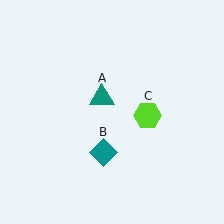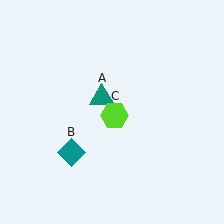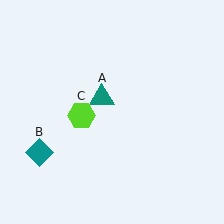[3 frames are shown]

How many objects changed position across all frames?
2 objects changed position: teal diamond (object B), lime hexagon (object C).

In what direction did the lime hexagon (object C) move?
The lime hexagon (object C) moved left.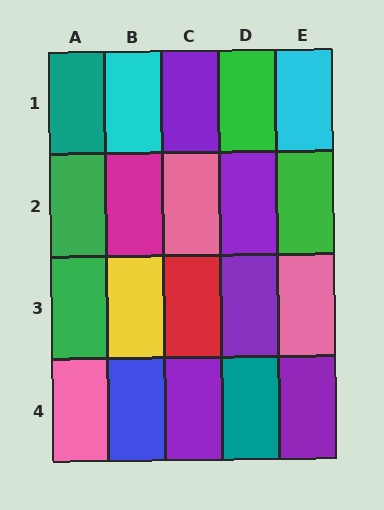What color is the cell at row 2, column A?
Green.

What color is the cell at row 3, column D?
Purple.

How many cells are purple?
5 cells are purple.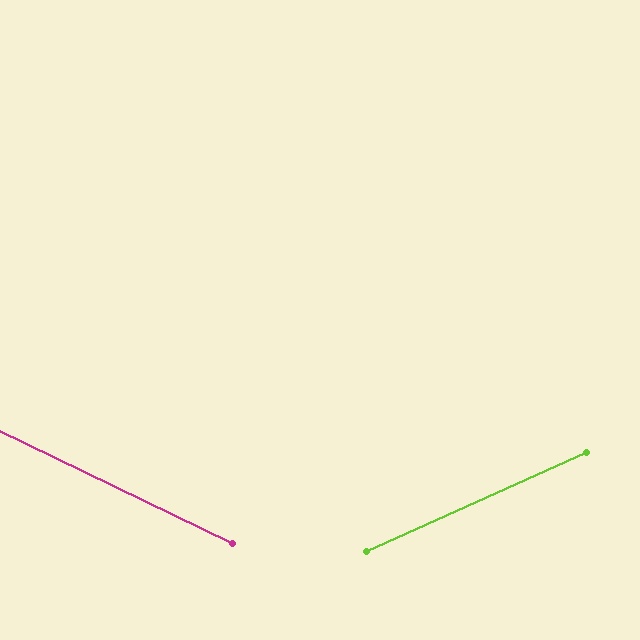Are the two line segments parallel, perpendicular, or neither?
Neither parallel nor perpendicular — they differ by about 50°.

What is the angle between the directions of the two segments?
Approximately 50 degrees.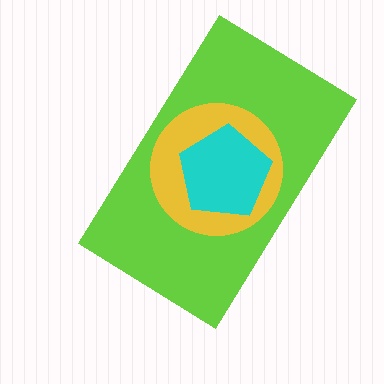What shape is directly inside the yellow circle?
The cyan pentagon.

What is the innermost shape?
The cyan pentagon.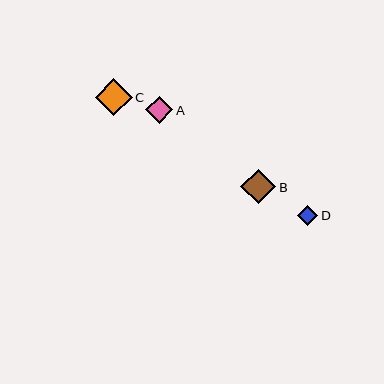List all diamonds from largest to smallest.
From largest to smallest: C, B, A, D.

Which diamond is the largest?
Diamond C is the largest with a size of approximately 37 pixels.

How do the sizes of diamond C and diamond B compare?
Diamond C and diamond B are approximately the same size.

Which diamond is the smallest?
Diamond D is the smallest with a size of approximately 20 pixels.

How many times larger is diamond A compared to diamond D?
Diamond A is approximately 1.3 times the size of diamond D.